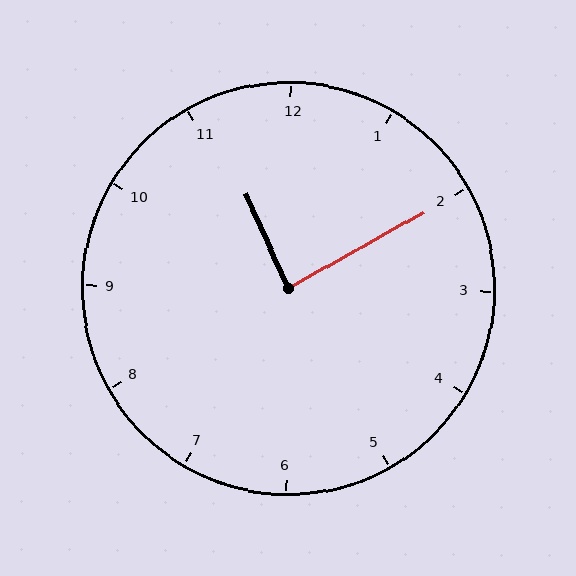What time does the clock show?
11:10.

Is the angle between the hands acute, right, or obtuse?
It is right.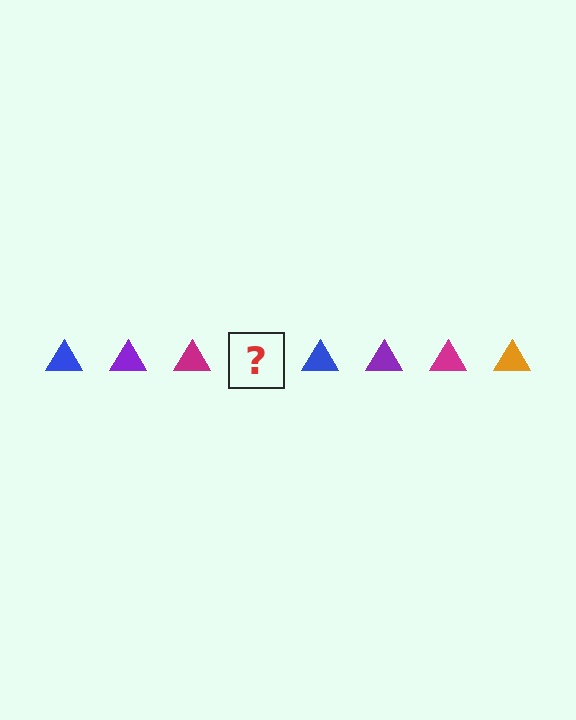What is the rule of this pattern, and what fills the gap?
The rule is that the pattern cycles through blue, purple, magenta, orange triangles. The gap should be filled with an orange triangle.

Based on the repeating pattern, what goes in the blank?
The blank should be an orange triangle.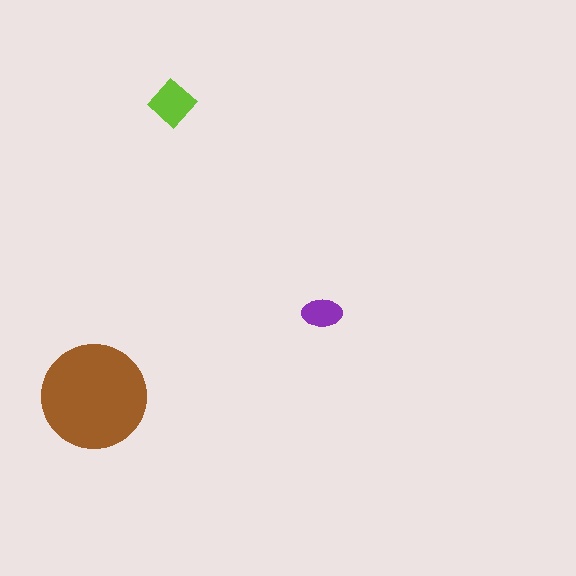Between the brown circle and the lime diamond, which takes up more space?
The brown circle.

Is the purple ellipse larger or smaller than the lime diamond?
Smaller.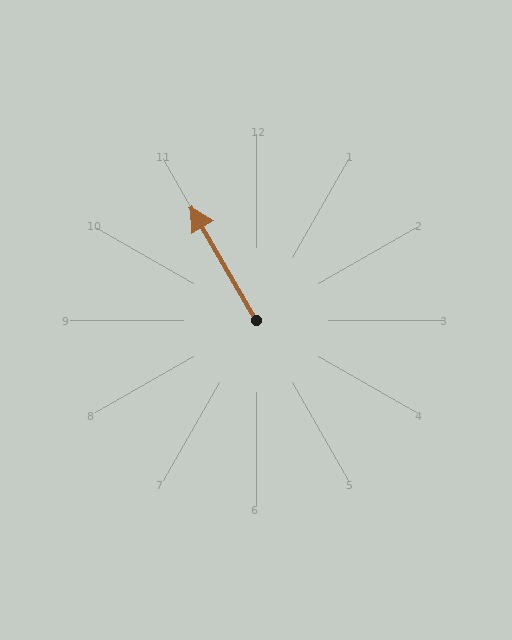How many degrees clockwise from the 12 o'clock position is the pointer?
Approximately 330 degrees.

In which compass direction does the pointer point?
Northwest.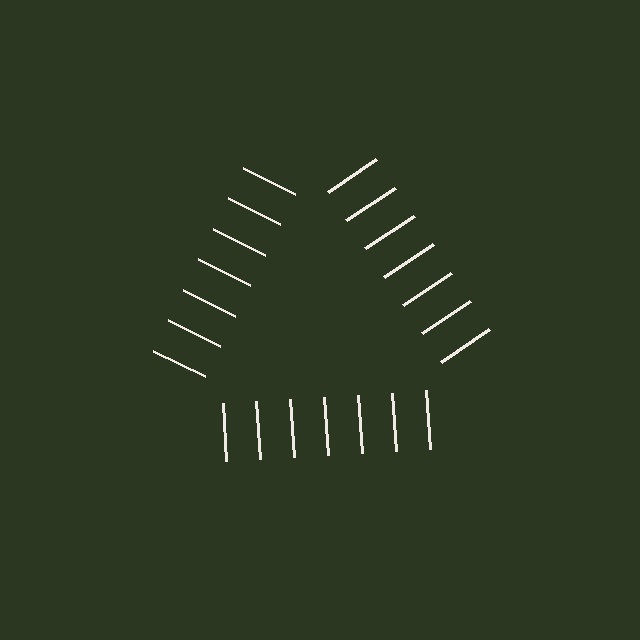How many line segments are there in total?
21 — 7 along each of the 3 edges.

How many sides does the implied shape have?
3 sides — the line-ends trace a triangle.